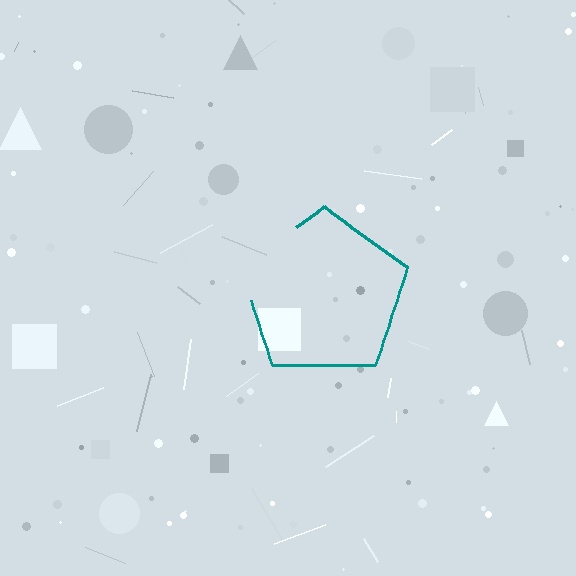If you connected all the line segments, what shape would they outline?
They would outline a pentagon.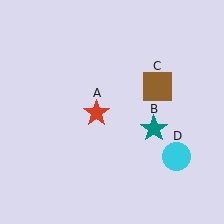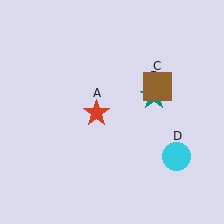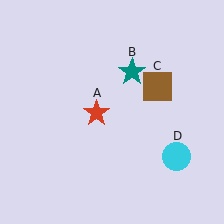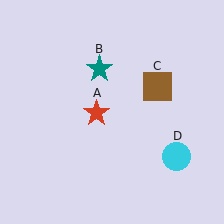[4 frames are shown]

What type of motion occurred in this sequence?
The teal star (object B) rotated counterclockwise around the center of the scene.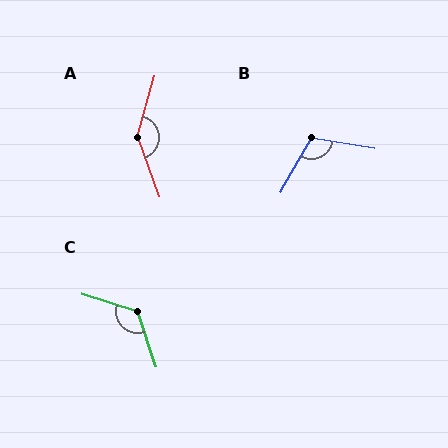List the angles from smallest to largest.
B (109°), C (126°), A (145°).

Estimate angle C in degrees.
Approximately 126 degrees.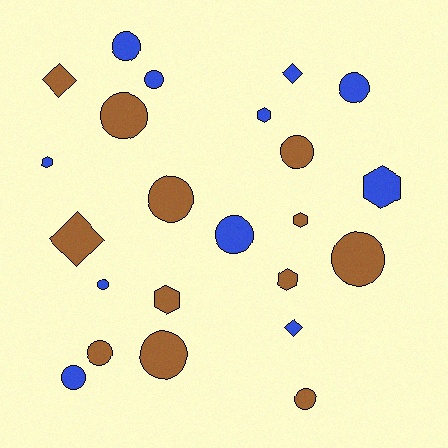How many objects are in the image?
There are 23 objects.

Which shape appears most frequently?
Circle, with 13 objects.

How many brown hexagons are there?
There are 3 brown hexagons.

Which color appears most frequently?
Brown, with 12 objects.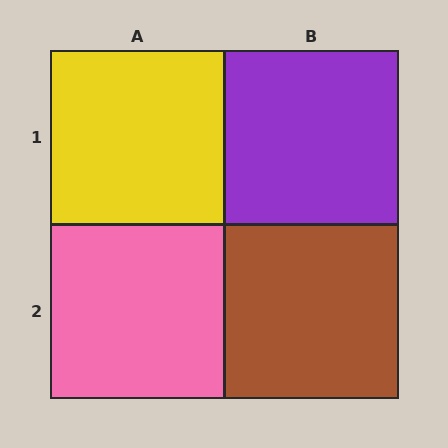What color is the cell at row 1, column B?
Purple.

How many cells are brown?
1 cell is brown.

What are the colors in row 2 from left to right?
Pink, brown.